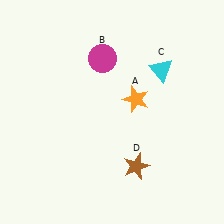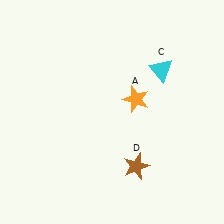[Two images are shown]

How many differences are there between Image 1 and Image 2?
There is 1 difference between the two images.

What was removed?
The magenta circle (B) was removed in Image 2.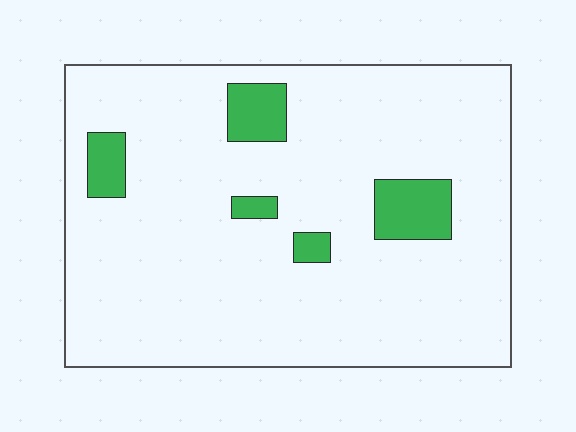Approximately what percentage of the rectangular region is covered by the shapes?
Approximately 10%.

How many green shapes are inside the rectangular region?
5.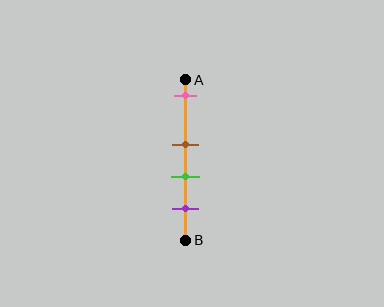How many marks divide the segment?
There are 4 marks dividing the segment.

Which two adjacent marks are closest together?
The brown and green marks are the closest adjacent pair.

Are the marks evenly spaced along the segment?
No, the marks are not evenly spaced.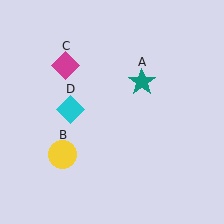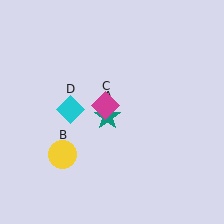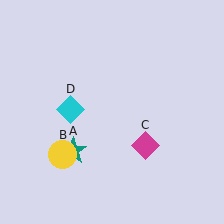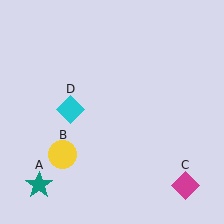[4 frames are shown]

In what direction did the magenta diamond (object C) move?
The magenta diamond (object C) moved down and to the right.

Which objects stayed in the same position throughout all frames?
Yellow circle (object B) and cyan diamond (object D) remained stationary.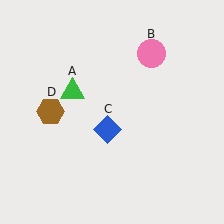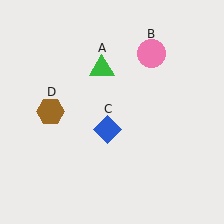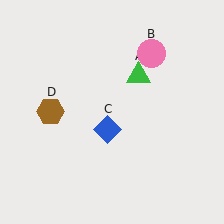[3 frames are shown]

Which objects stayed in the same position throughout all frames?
Pink circle (object B) and blue diamond (object C) and brown hexagon (object D) remained stationary.